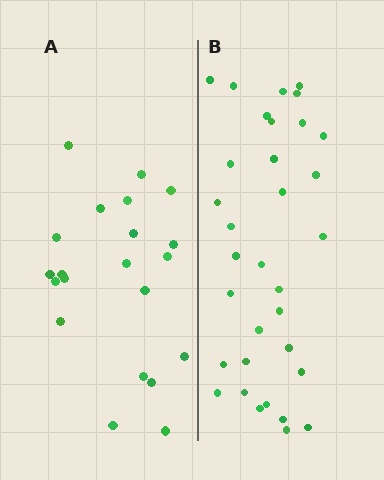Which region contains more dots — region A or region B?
Region B (the right region) has more dots.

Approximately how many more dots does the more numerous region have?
Region B has roughly 12 or so more dots than region A.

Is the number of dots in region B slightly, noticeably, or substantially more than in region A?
Region B has substantially more. The ratio is roughly 1.6 to 1.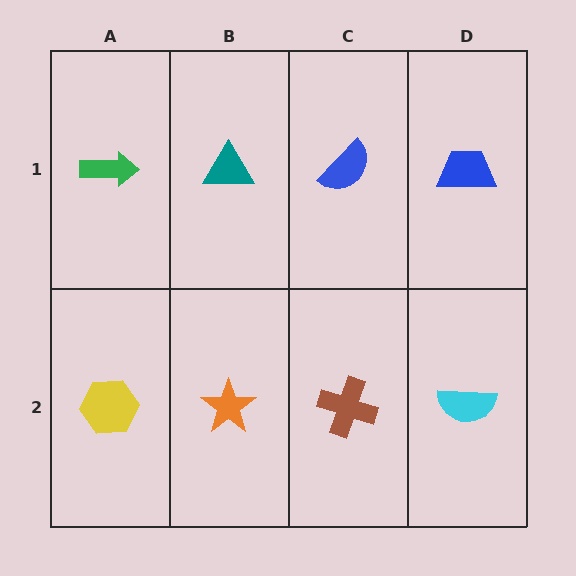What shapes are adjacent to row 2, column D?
A blue trapezoid (row 1, column D), a brown cross (row 2, column C).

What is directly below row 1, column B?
An orange star.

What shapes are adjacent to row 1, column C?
A brown cross (row 2, column C), a teal triangle (row 1, column B), a blue trapezoid (row 1, column D).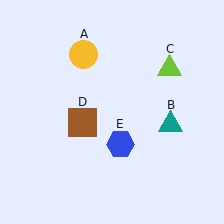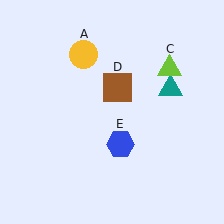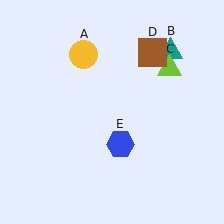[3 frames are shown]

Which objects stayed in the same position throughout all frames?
Yellow circle (object A) and lime triangle (object C) and blue hexagon (object E) remained stationary.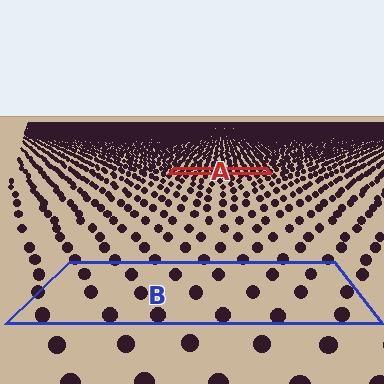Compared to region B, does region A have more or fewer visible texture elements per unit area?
Region A has more texture elements per unit area — they are packed more densely because it is farther away.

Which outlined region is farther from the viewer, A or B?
Region A is farther from the viewer — the texture elements inside it appear smaller and more densely packed.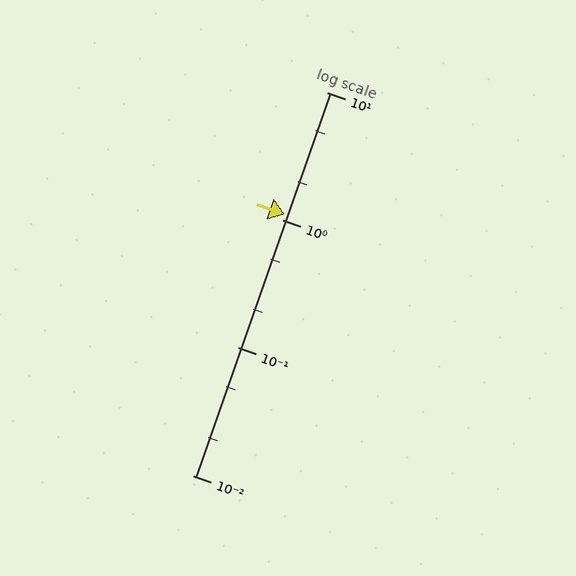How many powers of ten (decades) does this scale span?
The scale spans 3 decades, from 0.01 to 10.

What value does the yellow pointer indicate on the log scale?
The pointer indicates approximately 1.1.